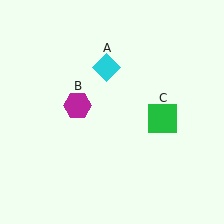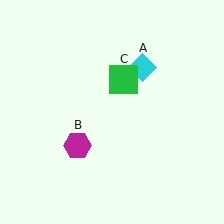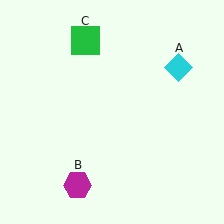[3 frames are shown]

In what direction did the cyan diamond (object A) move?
The cyan diamond (object A) moved right.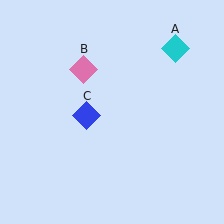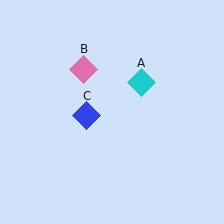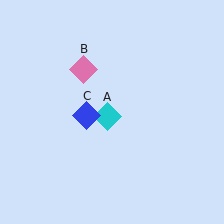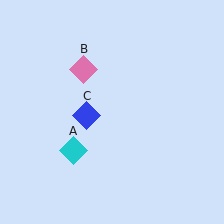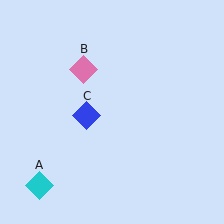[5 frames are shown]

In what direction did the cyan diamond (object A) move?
The cyan diamond (object A) moved down and to the left.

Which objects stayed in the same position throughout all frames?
Pink diamond (object B) and blue diamond (object C) remained stationary.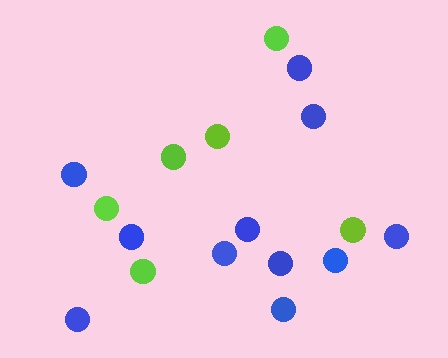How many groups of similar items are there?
There are 2 groups: one group of lime circles (6) and one group of blue circles (11).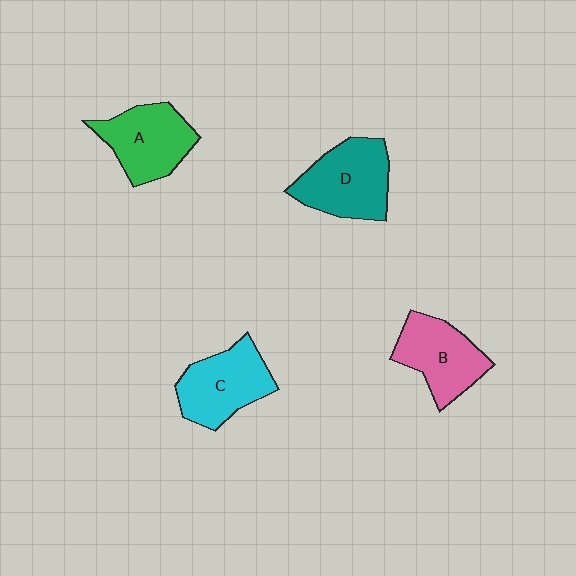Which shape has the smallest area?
Shape B (pink).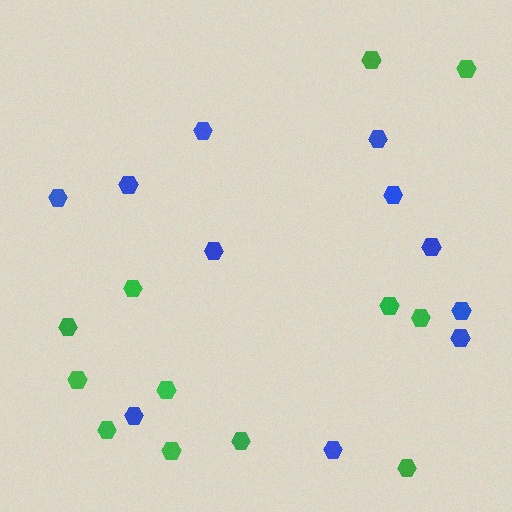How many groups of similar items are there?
There are 2 groups: one group of green hexagons (12) and one group of blue hexagons (11).